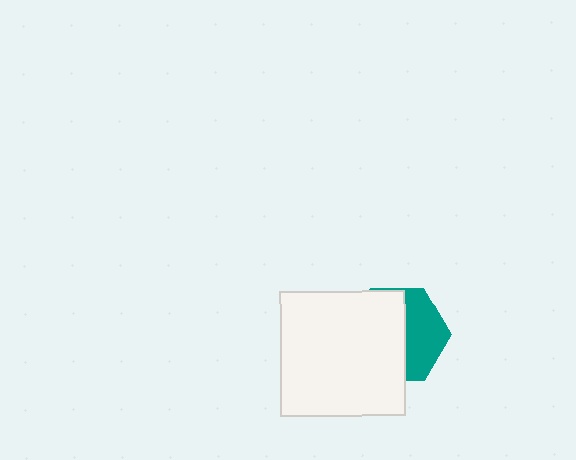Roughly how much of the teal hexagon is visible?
A small part of it is visible (roughly 41%).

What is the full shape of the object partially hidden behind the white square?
The partially hidden object is a teal hexagon.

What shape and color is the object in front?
The object in front is a white square.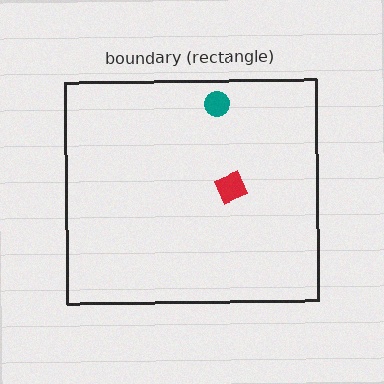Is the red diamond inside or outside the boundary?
Inside.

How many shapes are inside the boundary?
2 inside, 0 outside.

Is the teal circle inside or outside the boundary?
Inside.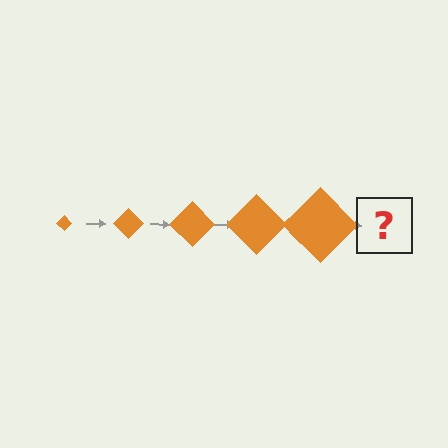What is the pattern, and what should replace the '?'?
The pattern is that the diamond gets progressively larger each step. The '?' should be an orange diamond, larger than the previous one.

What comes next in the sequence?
The next element should be an orange diamond, larger than the previous one.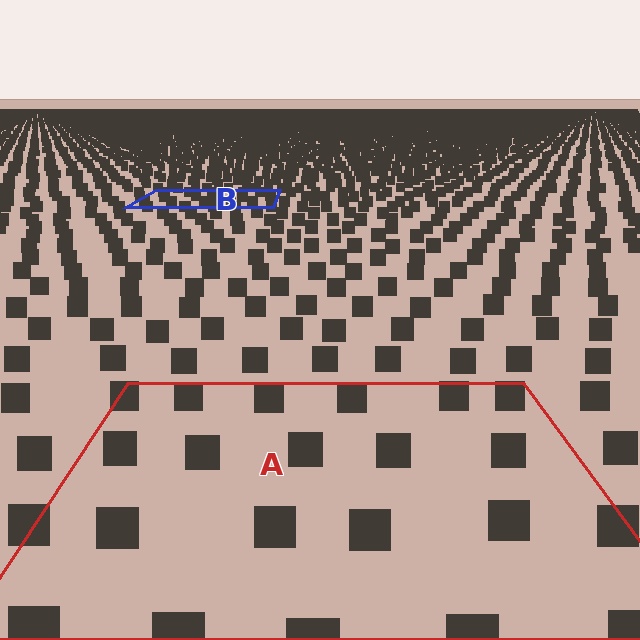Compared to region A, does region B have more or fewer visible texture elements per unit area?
Region B has more texture elements per unit area — they are packed more densely because it is farther away.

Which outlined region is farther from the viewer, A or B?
Region B is farther from the viewer — the texture elements inside it appear smaller and more densely packed.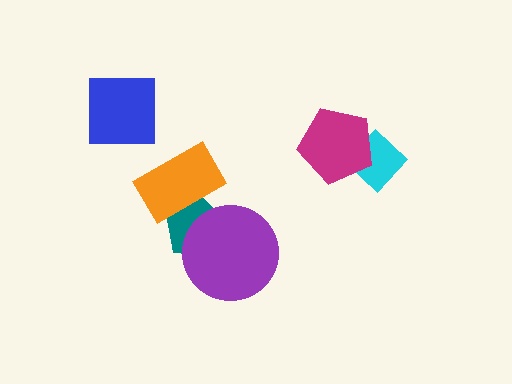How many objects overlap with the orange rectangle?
1 object overlaps with the orange rectangle.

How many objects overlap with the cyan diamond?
1 object overlaps with the cyan diamond.